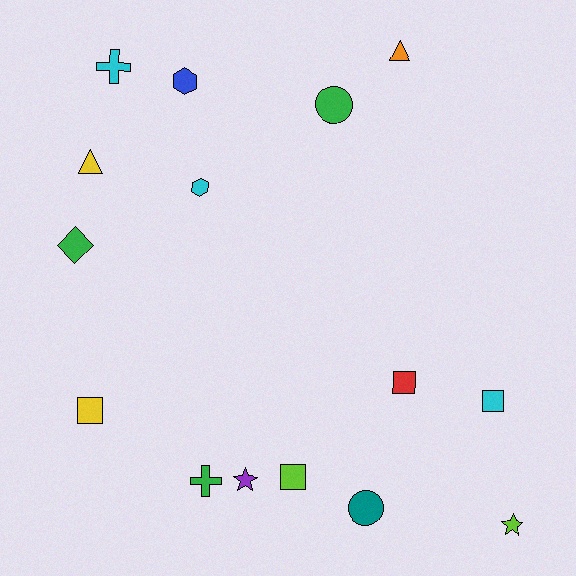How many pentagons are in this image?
There are no pentagons.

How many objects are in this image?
There are 15 objects.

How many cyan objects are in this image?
There are 3 cyan objects.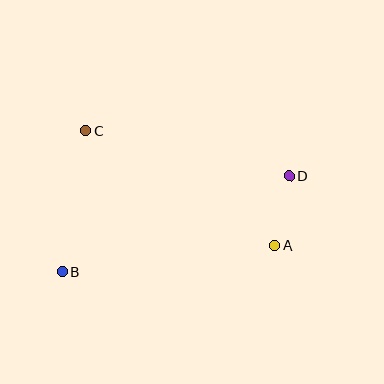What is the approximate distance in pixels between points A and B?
The distance between A and B is approximately 215 pixels.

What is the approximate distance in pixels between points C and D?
The distance between C and D is approximately 208 pixels.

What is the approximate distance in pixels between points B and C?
The distance between B and C is approximately 143 pixels.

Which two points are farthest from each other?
Points B and D are farthest from each other.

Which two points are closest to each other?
Points A and D are closest to each other.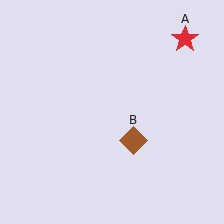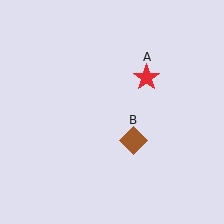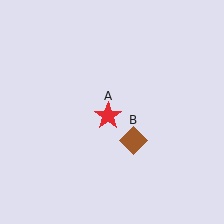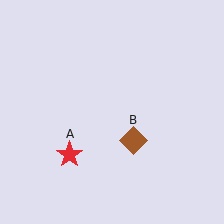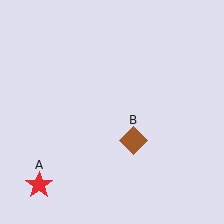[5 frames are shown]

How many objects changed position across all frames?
1 object changed position: red star (object A).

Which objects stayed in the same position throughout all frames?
Brown diamond (object B) remained stationary.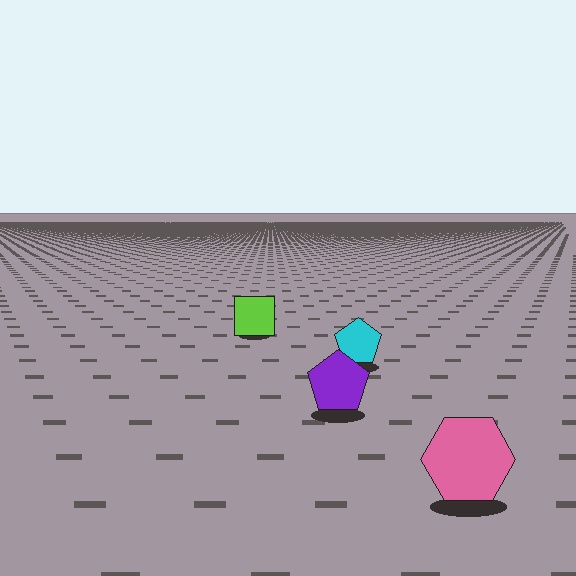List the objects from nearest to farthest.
From nearest to farthest: the pink hexagon, the purple pentagon, the cyan pentagon, the lime square.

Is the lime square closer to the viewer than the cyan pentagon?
No. The cyan pentagon is closer — you can tell from the texture gradient: the ground texture is coarser near it.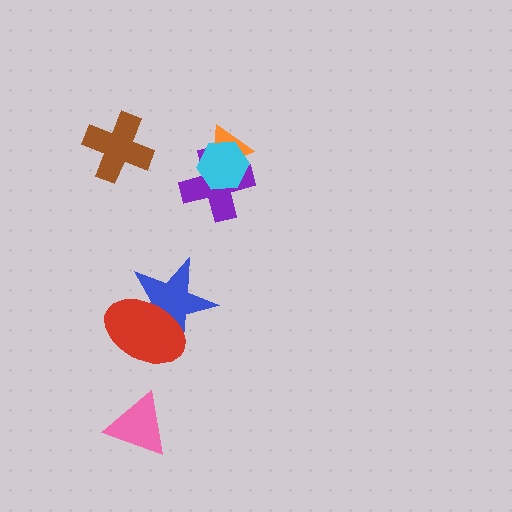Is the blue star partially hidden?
Yes, it is partially covered by another shape.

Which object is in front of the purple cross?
The cyan hexagon is in front of the purple cross.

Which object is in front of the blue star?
The red ellipse is in front of the blue star.